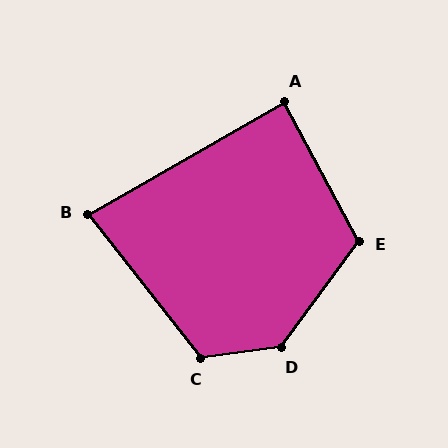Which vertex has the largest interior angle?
D, at approximately 134 degrees.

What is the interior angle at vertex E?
Approximately 116 degrees (obtuse).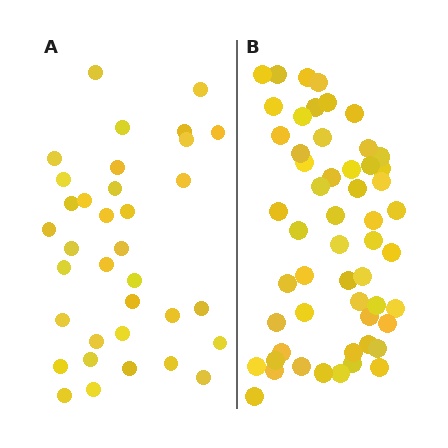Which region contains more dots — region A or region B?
Region B (the right region) has more dots.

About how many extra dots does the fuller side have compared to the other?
Region B has approximately 20 more dots than region A.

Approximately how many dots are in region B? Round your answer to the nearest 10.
About 50 dots. (The exact count is 54, which rounds to 50.)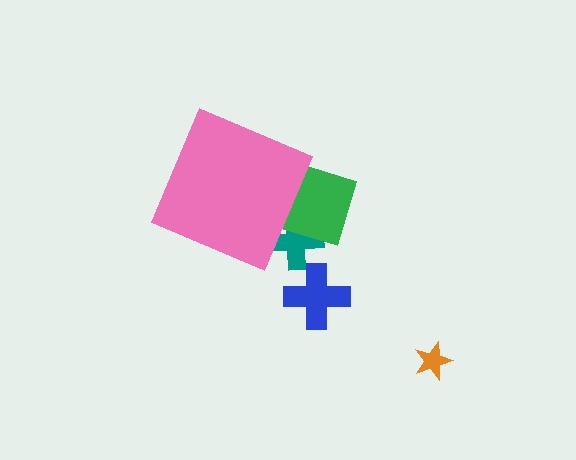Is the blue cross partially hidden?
No, the blue cross is fully visible.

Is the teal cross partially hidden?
Yes, the teal cross is partially hidden behind the pink diamond.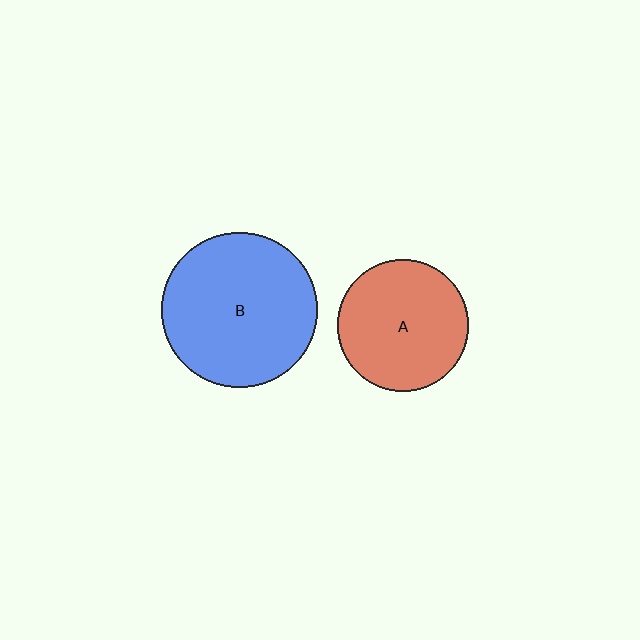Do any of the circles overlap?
No, none of the circles overlap.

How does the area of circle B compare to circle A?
Approximately 1.4 times.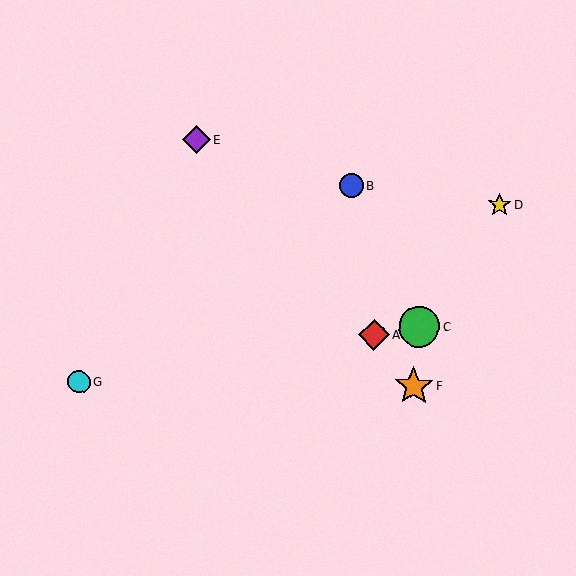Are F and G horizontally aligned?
Yes, both are at y≈386.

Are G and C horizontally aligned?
No, G is at y≈382 and C is at y≈327.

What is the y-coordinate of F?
Object F is at y≈386.